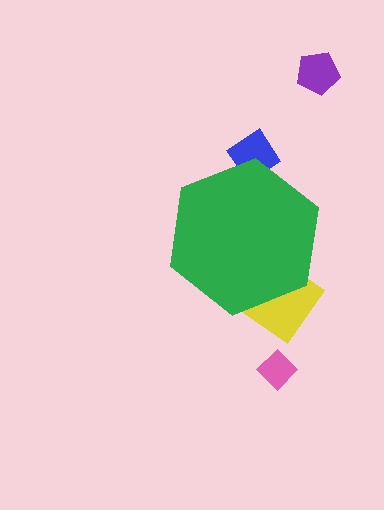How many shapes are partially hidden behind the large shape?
2 shapes are partially hidden.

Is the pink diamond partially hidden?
No, the pink diamond is fully visible.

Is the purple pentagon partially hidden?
No, the purple pentagon is fully visible.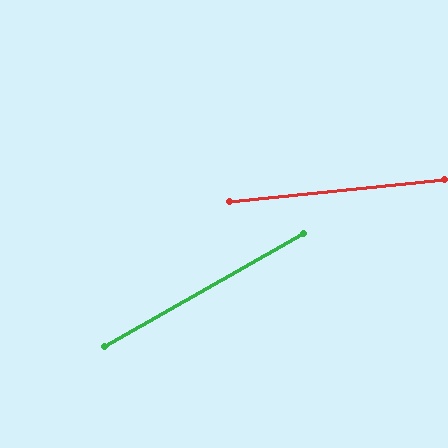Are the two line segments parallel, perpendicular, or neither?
Neither parallel nor perpendicular — they differ by about 24°.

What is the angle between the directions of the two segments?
Approximately 24 degrees.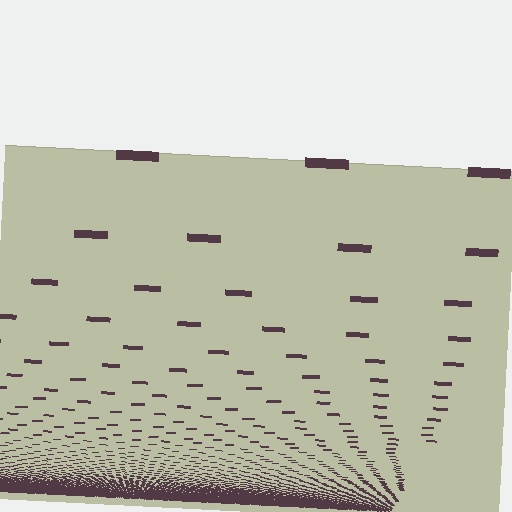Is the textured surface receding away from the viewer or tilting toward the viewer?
The surface appears to tilt toward the viewer. Texture elements get larger and sparser toward the top.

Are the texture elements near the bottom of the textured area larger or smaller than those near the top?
Smaller. The gradient is inverted — elements near the bottom are smaller and denser.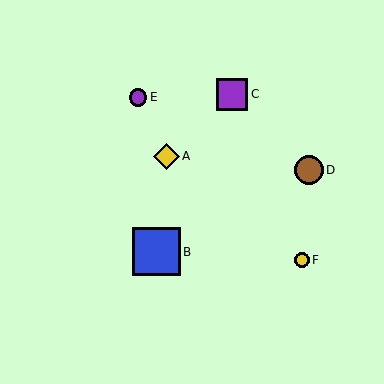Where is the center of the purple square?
The center of the purple square is at (232, 94).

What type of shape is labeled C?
Shape C is a purple square.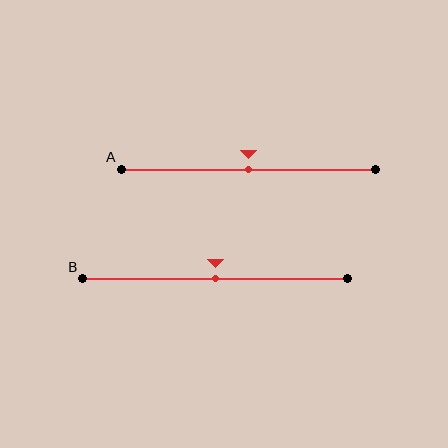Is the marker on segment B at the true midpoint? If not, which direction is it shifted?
Yes, the marker on segment B is at the true midpoint.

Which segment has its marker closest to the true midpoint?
Segment A has its marker closest to the true midpoint.